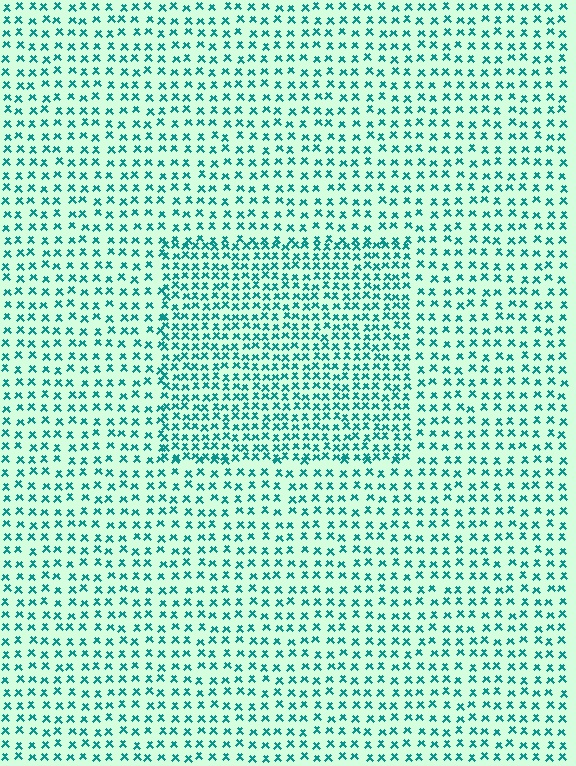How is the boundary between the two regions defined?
The boundary is defined by a change in element density (approximately 1.7x ratio). All elements are the same color, size, and shape.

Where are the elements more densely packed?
The elements are more densely packed inside the rectangle boundary.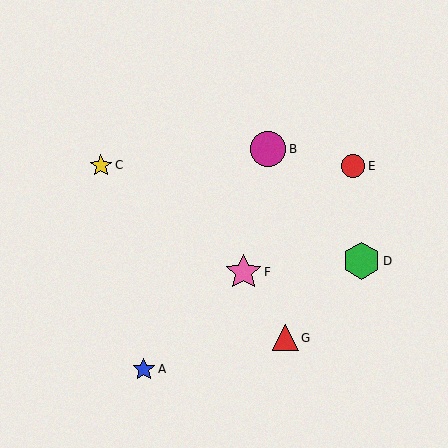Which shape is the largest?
The green hexagon (labeled D) is the largest.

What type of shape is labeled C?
Shape C is a yellow star.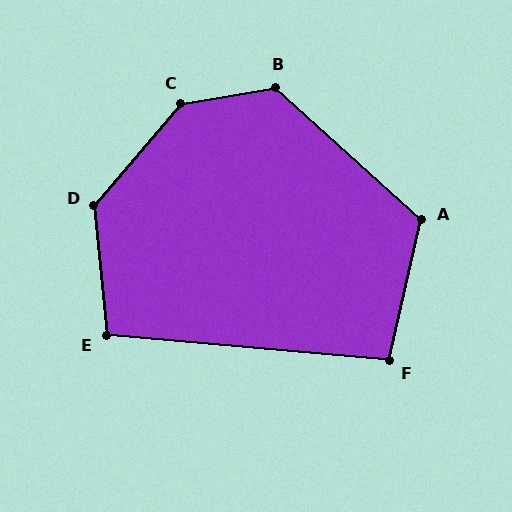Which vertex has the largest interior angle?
C, at approximately 140 degrees.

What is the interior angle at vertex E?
Approximately 100 degrees (obtuse).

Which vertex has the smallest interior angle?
F, at approximately 98 degrees.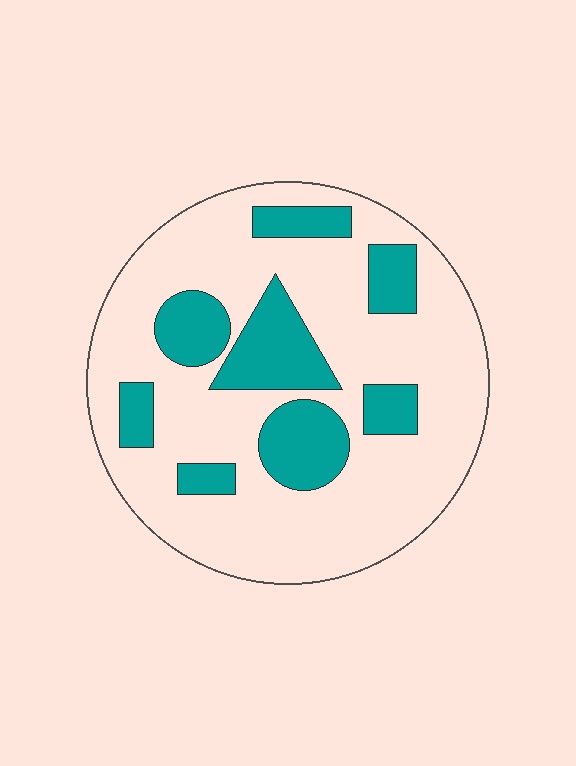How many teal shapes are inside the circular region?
8.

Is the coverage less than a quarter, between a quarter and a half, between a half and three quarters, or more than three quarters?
Between a quarter and a half.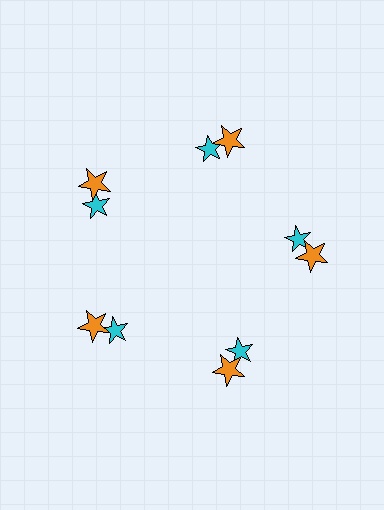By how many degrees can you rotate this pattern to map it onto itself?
The pattern maps onto itself every 72 degrees of rotation.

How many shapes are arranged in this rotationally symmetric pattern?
There are 10 shapes, arranged in 5 groups of 2.